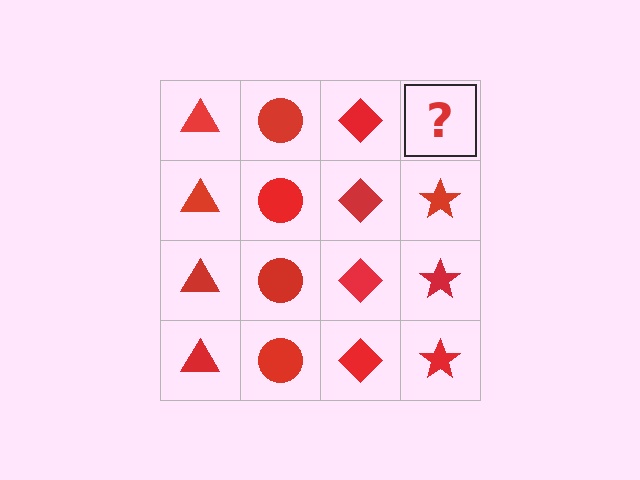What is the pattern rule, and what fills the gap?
The rule is that each column has a consistent shape. The gap should be filled with a red star.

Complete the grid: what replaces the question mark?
The question mark should be replaced with a red star.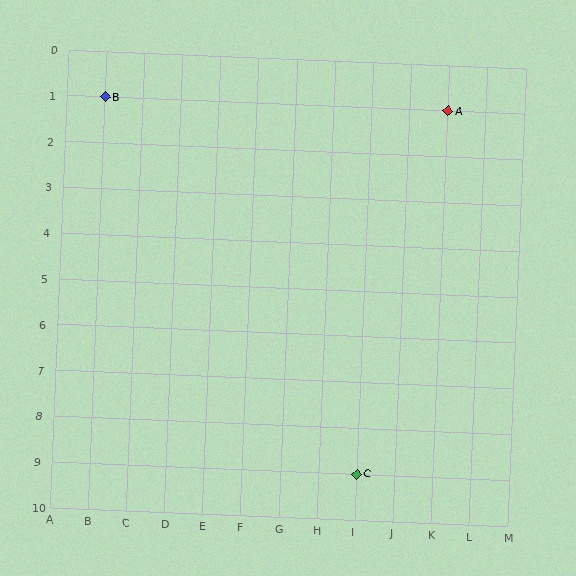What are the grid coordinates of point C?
Point C is at grid coordinates (I, 9).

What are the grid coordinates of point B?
Point B is at grid coordinates (B, 1).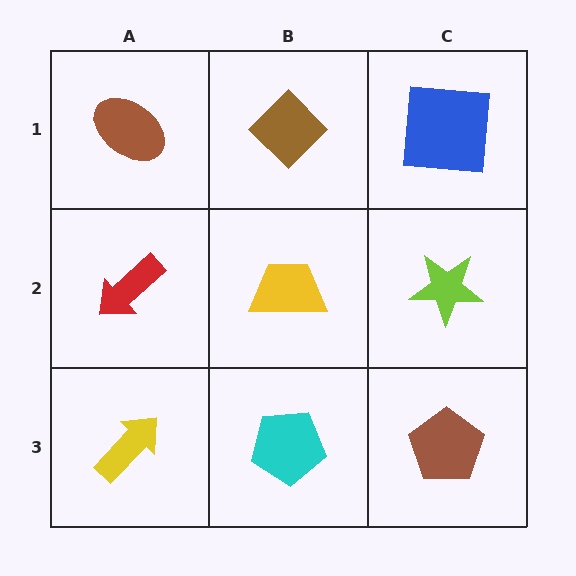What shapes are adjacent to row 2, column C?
A blue square (row 1, column C), a brown pentagon (row 3, column C), a yellow trapezoid (row 2, column B).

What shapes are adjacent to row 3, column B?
A yellow trapezoid (row 2, column B), a yellow arrow (row 3, column A), a brown pentagon (row 3, column C).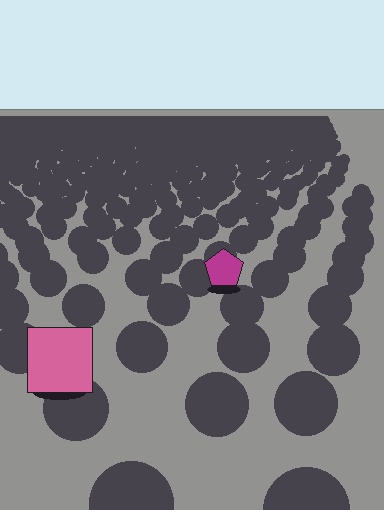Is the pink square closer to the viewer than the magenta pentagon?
Yes. The pink square is closer — you can tell from the texture gradient: the ground texture is coarser near it.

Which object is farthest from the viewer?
The magenta pentagon is farthest from the viewer. It appears smaller and the ground texture around it is denser.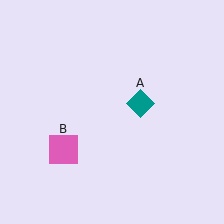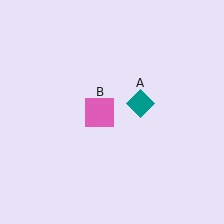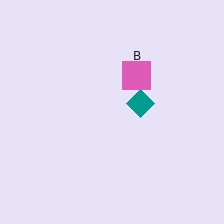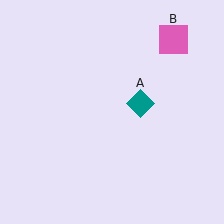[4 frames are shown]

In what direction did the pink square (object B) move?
The pink square (object B) moved up and to the right.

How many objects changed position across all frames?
1 object changed position: pink square (object B).